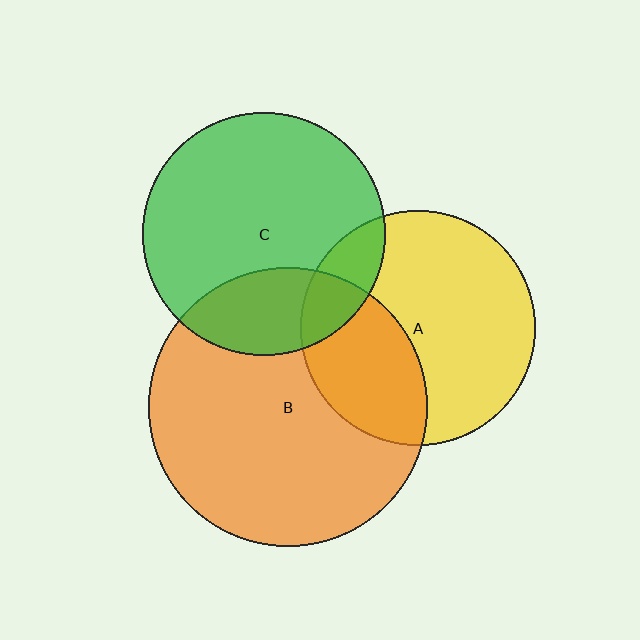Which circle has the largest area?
Circle B (orange).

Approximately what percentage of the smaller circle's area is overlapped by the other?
Approximately 25%.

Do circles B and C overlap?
Yes.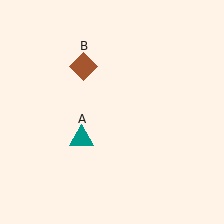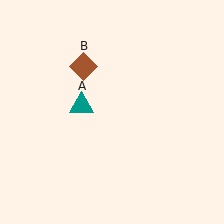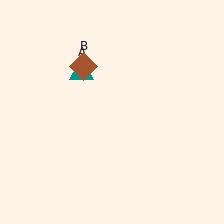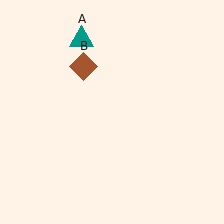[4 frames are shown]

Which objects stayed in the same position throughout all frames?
Brown diamond (object B) remained stationary.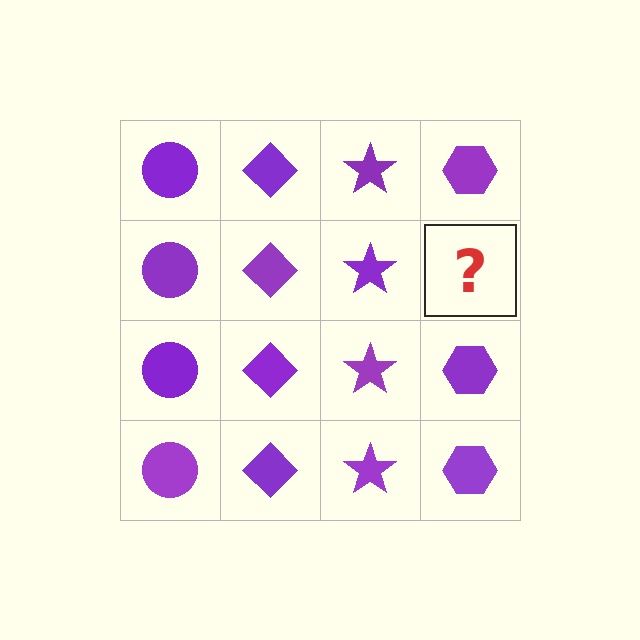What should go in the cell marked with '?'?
The missing cell should contain a purple hexagon.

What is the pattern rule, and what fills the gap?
The rule is that each column has a consistent shape. The gap should be filled with a purple hexagon.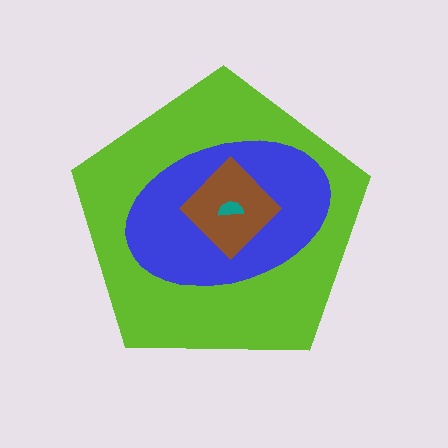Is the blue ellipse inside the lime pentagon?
Yes.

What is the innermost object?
The teal semicircle.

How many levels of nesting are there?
4.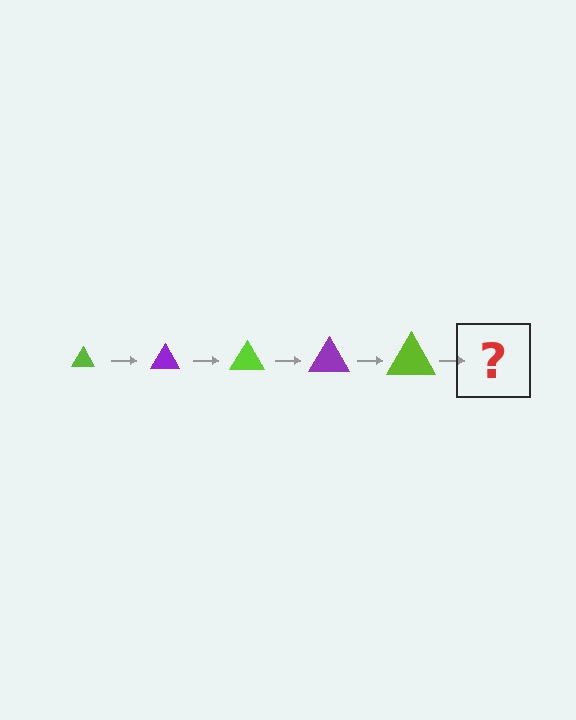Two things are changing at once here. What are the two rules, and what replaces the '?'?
The two rules are that the triangle grows larger each step and the color cycles through lime and purple. The '?' should be a purple triangle, larger than the previous one.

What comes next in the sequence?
The next element should be a purple triangle, larger than the previous one.